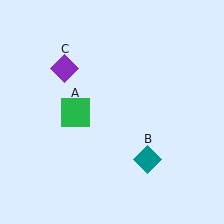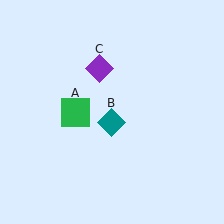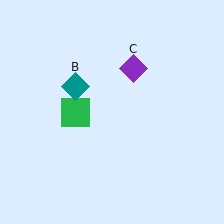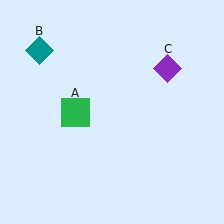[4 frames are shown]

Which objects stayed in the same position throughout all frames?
Green square (object A) remained stationary.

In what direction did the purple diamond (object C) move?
The purple diamond (object C) moved right.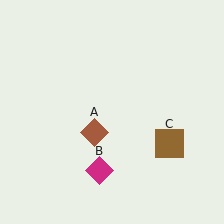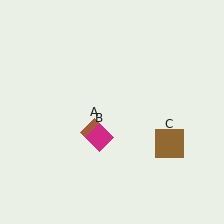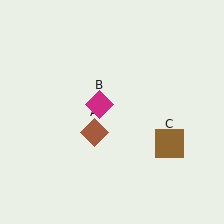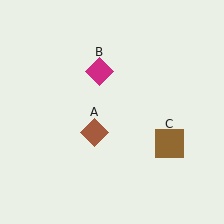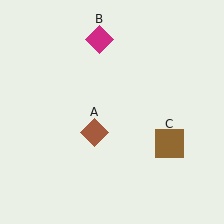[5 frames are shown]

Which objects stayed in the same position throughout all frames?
Brown diamond (object A) and brown square (object C) remained stationary.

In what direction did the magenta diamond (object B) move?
The magenta diamond (object B) moved up.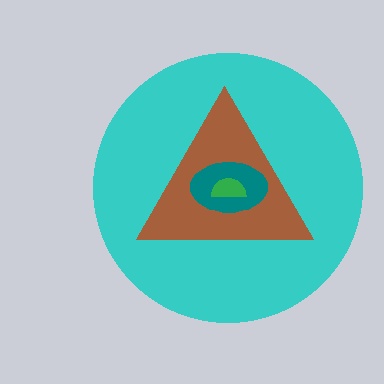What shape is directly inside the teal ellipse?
The green semicircle.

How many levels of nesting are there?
4.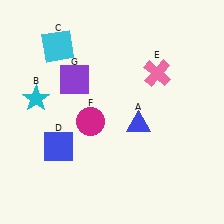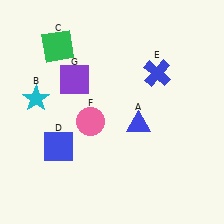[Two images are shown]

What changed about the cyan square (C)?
In Image 1, C is cyan. In Image 2, it changed to green.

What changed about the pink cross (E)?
In Image 1, E is pink. In Image 2, it changed to blue.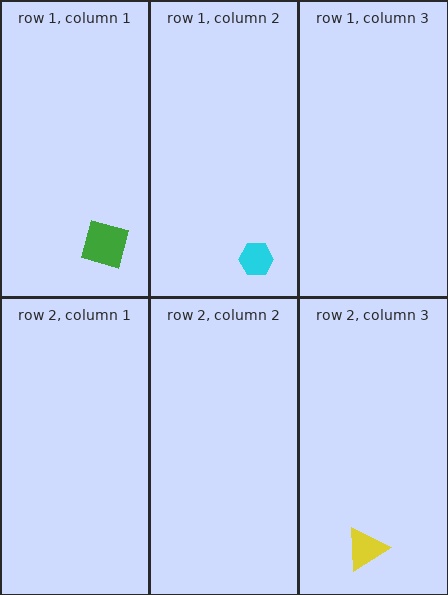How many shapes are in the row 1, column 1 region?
1.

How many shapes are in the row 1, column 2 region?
1.